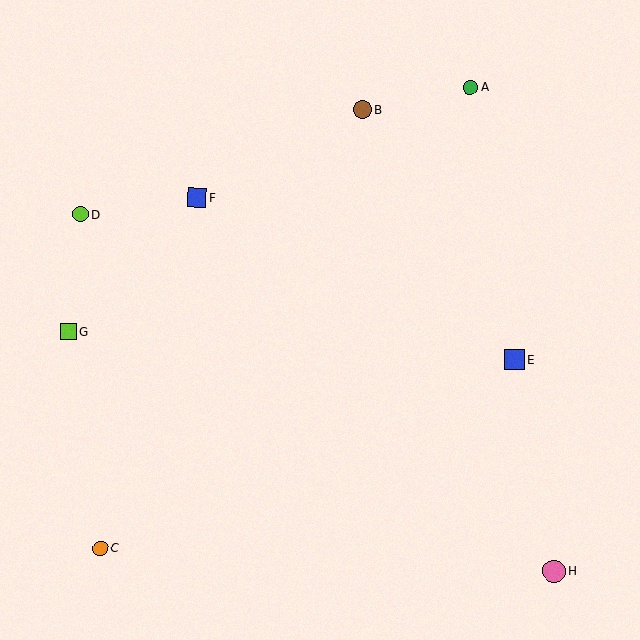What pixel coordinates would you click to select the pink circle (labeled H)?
Click at (554, 571) to select the pink circle H.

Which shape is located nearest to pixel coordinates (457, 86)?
The green circle (labeled A) at (470, 87) is nearest to that location.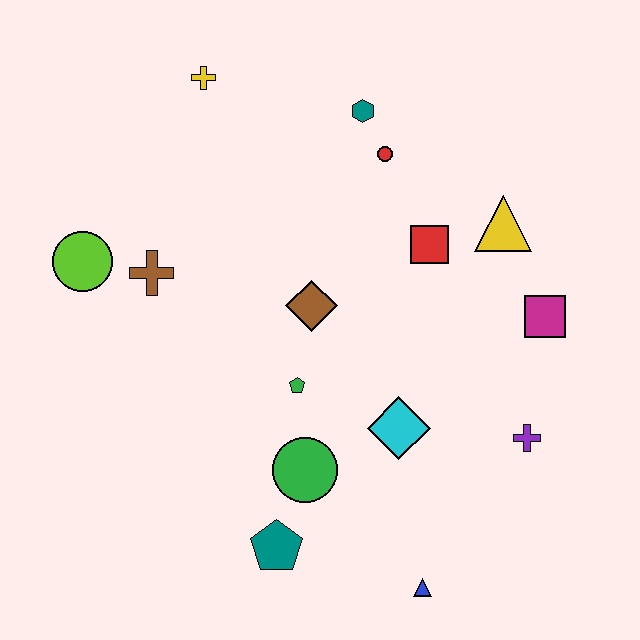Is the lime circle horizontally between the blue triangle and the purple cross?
No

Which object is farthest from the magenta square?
The lime circle is farthest from the magenta square.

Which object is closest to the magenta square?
The yellow triangle is closest to the magenta square.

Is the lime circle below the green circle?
No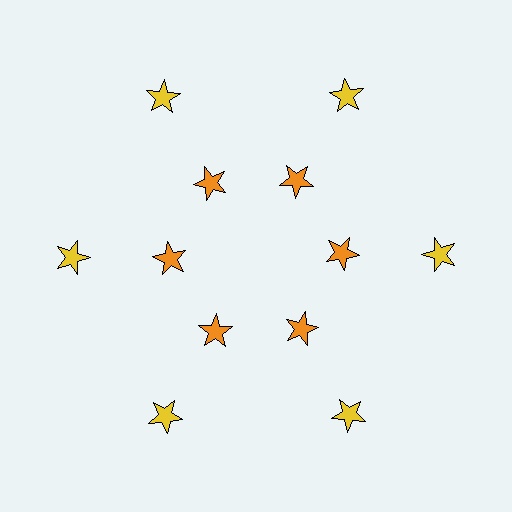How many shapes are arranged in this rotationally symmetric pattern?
There are 12 shapes, arranged in 6 groups of 2.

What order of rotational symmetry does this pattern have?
This pattern has 6-fold rotational symmetry.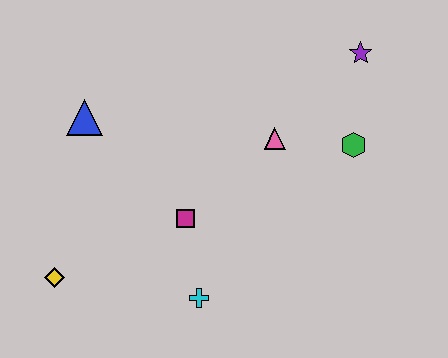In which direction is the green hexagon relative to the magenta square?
The green hexagon is to the right of the magenta square.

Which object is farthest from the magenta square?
The purple star is farthest from the magenta square.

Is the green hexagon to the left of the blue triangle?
No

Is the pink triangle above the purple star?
No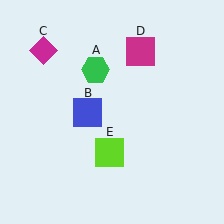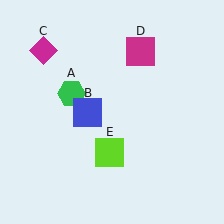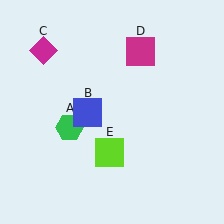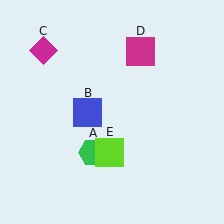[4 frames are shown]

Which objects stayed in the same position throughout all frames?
Blue square (object B) and magenta diamond (object C) and magenta square (object D) and lime square (object E) remained stationary.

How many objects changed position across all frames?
1 object changed position: green hexagon (object A).